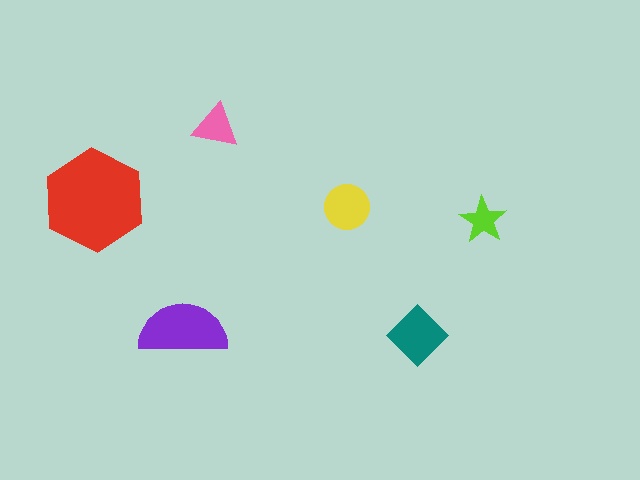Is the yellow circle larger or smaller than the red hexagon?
Smaller.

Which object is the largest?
The red hexagon.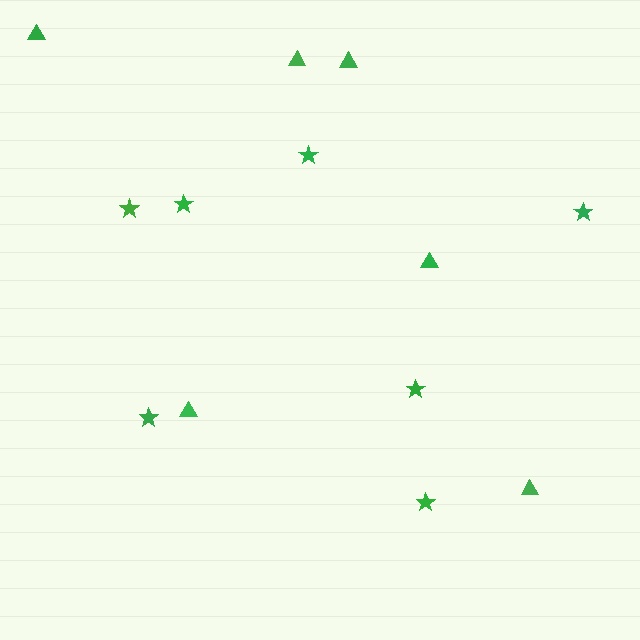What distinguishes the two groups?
There are 2 groups: one group of triangles (6) and one group of stars (7).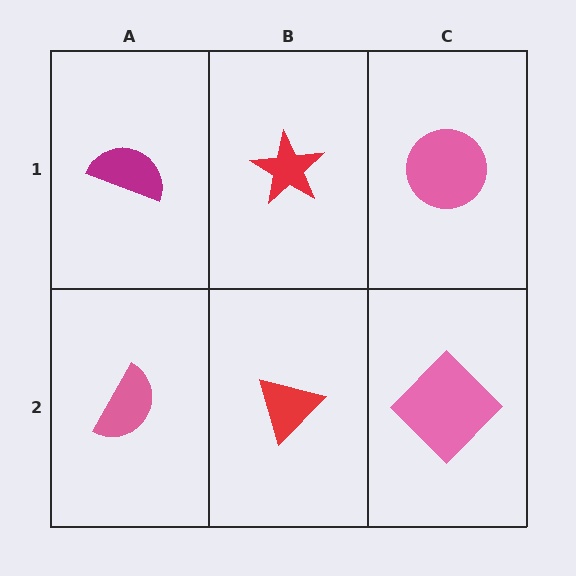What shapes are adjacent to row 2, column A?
A magenta semicircle (row 1, column A), a red triangle (row 2, column B).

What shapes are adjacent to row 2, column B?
A red star (row 1, column B), a pink semicircle (row 2, column A), a pink diamond (row 2, column C).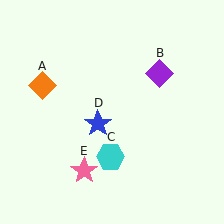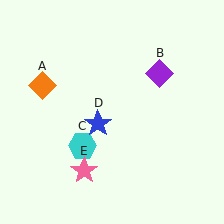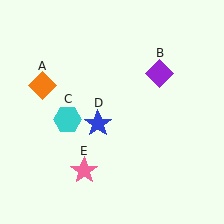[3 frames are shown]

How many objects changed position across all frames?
1 object changed position: cyan hexagon (object C).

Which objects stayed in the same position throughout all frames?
Orange diamond (object A) and purple diamond (object B) and blue star (object D) and pink star (object E) remained stationary.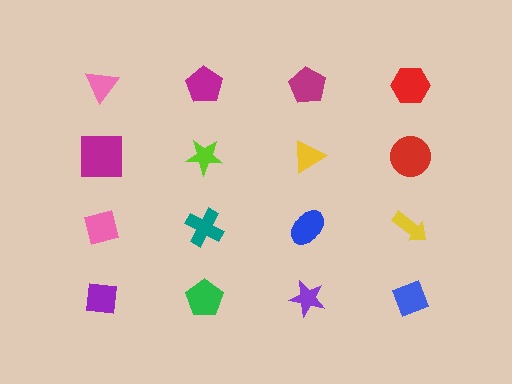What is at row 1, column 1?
A pink triangle.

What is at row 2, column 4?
A red circle.